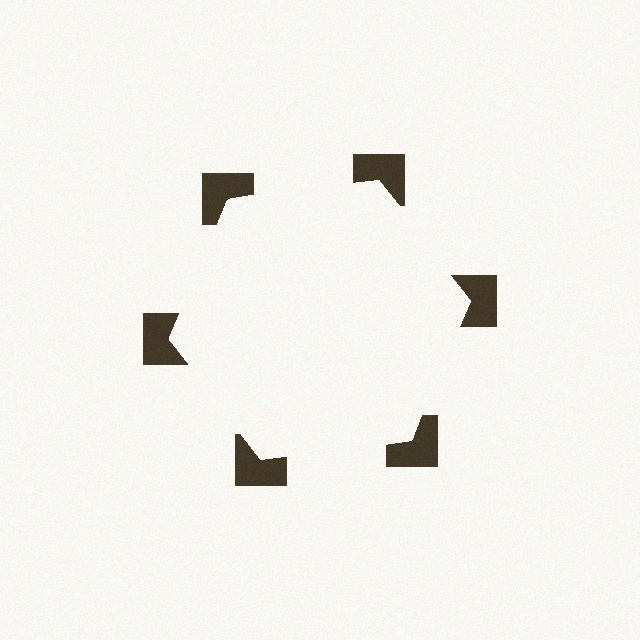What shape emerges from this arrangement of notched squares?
An illusory hexagon — its edges are inferred from the aligned wedge cuts in the notched squares, not physically drawn.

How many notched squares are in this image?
There are 6 — one at each vertex of the illusory hexagon.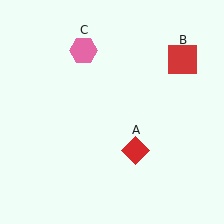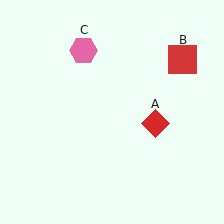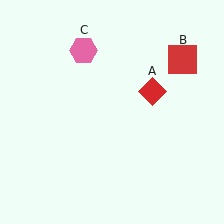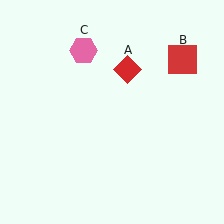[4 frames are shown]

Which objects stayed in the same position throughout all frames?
Red square (object B) and pink hexagon (object C) remained stationary.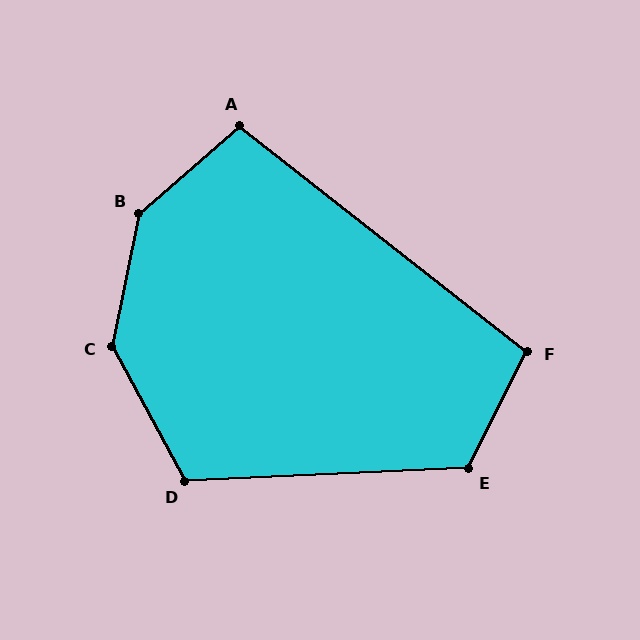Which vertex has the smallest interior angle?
A, at approximately 101 degrees.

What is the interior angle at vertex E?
Approximately 119 degrees (obtuse).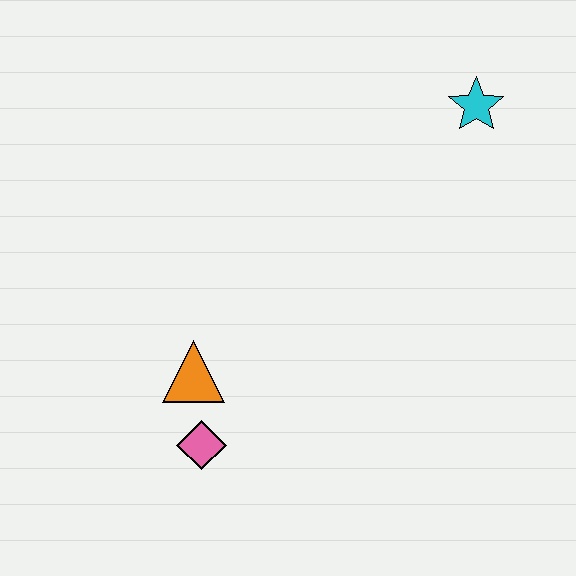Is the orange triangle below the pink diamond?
No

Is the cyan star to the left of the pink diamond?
No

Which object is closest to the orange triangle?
The pink diamond is closest to the orange triangle.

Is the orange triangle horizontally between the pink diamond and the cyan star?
No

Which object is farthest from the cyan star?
The pink diamond is farthest from the cyan star.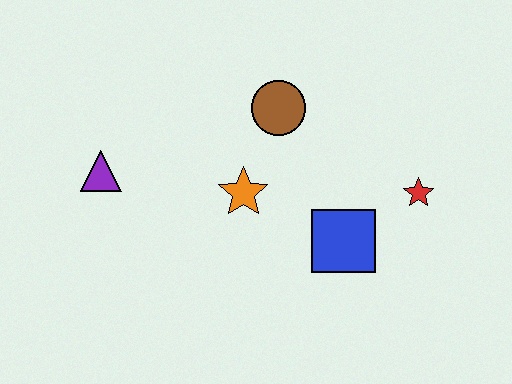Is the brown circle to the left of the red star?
Yes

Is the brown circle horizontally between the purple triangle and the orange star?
No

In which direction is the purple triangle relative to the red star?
The purple triangle is to the left of the red star.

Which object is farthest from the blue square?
The purple triangle is farthest from the blue square.